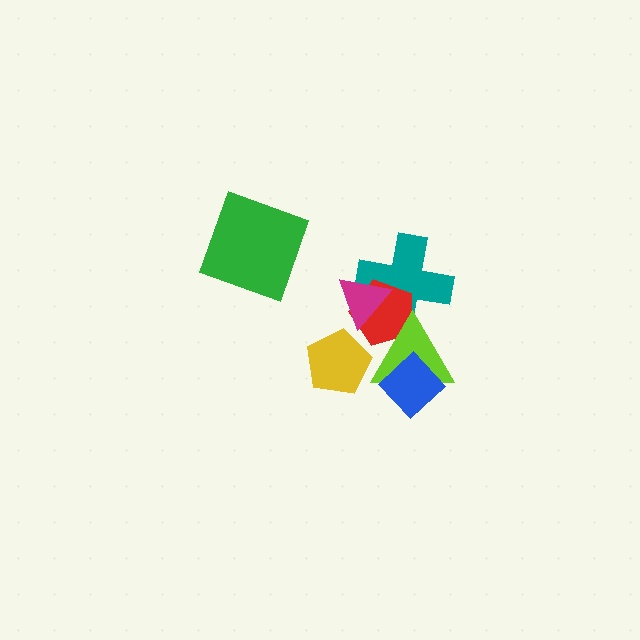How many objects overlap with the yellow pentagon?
1 object overlaps with the yellow pentagon.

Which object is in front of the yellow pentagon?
The lime triangle is in front of the yellow pentagon.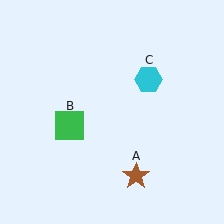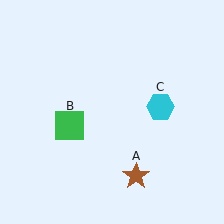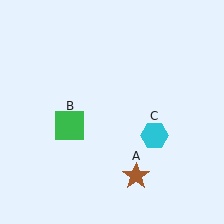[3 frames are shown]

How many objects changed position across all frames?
1 object changed position: cyan hexagon (object C).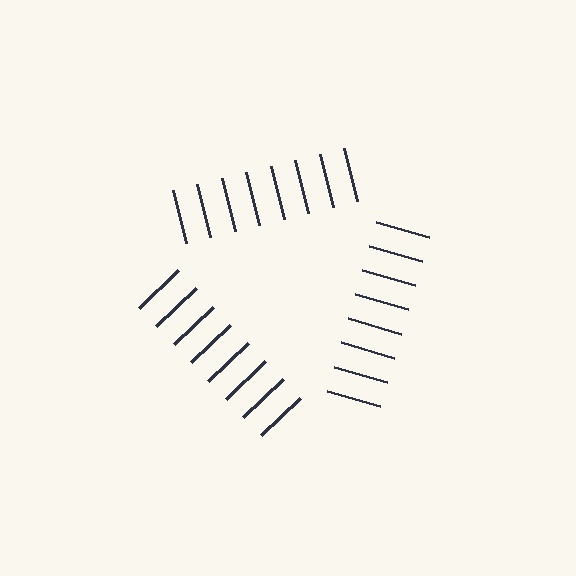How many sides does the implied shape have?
3 sides — the line-ends trace a triangle.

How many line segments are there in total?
24 — 8 along each of the 3 edges.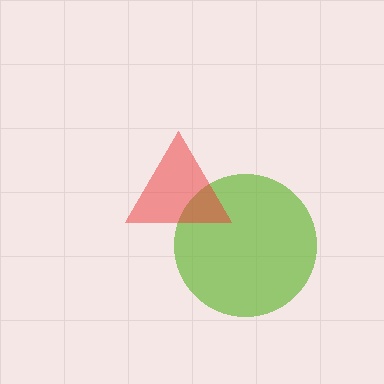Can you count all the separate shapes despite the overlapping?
Yes, there are 2 separate shapes.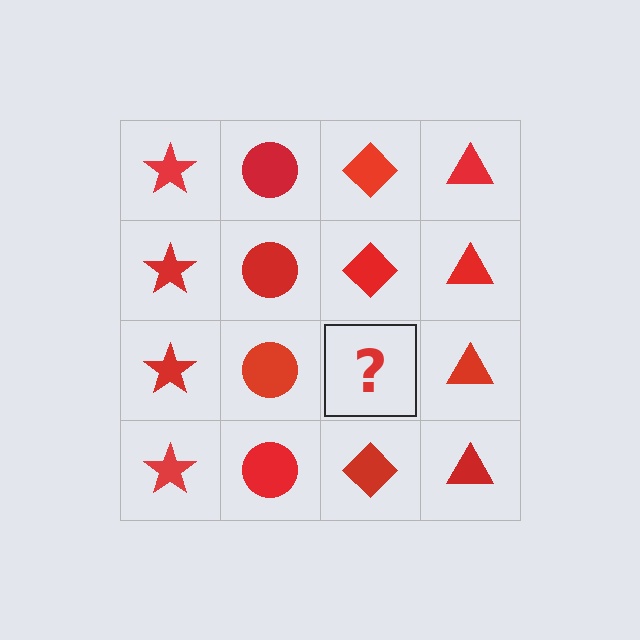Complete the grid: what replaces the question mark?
The question mark should be replaced with a red diamond.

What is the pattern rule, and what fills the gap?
The rule is that each column has a consistent shape. The gap should be filled with a red diamond.